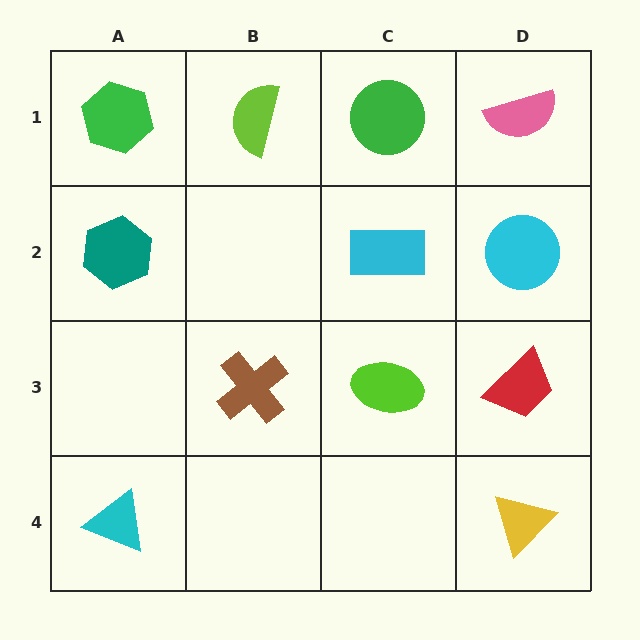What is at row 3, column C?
A lime ellipse.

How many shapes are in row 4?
2 shapes.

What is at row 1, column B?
A lime semicircle.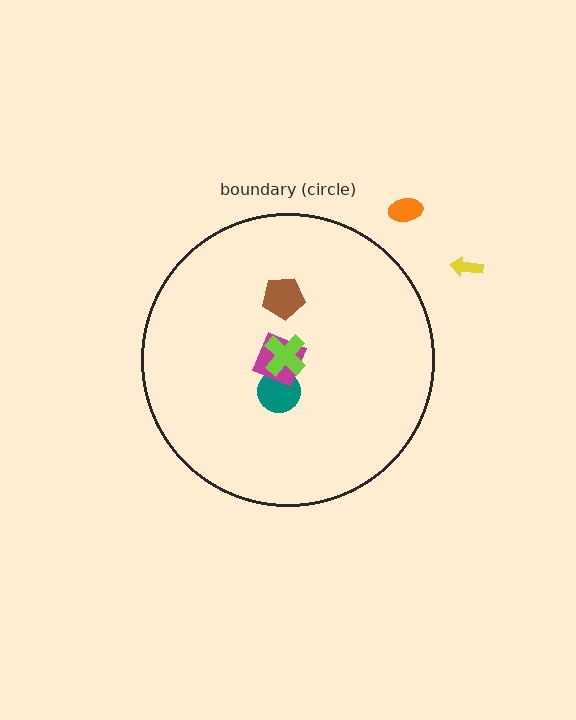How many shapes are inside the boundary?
4 inside, 2 outside.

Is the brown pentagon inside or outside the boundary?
Inside.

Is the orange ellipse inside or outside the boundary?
Outside.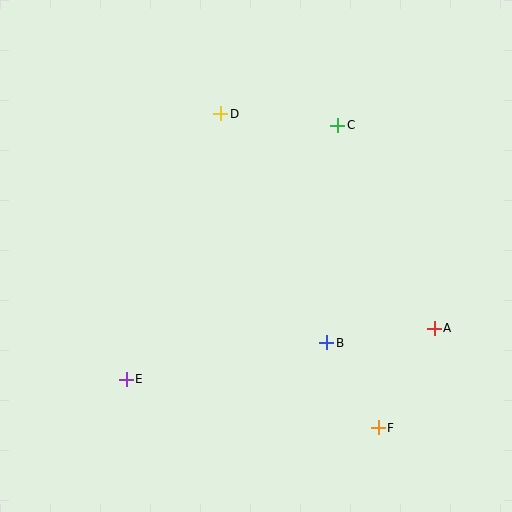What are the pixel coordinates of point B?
Point B is at (327, 343).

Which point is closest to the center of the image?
Point B at (327, 343) is closest to the center.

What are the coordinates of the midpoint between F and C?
The midpoint between F and C is at (358, 276).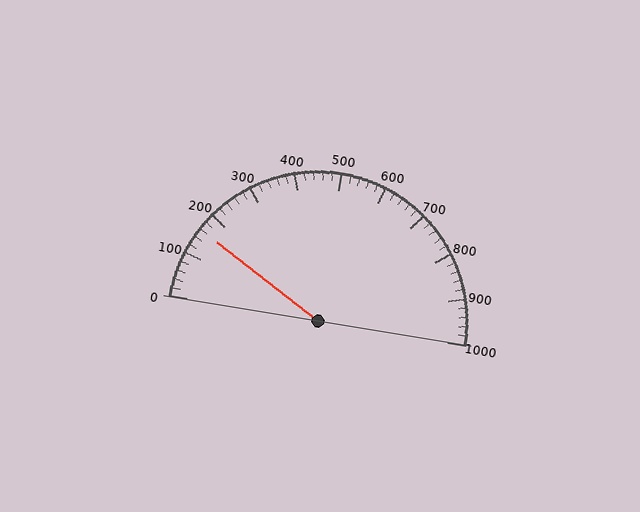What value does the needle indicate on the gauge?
The needle indicates approximately 160.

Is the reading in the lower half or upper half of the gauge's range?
The reading is in the lower half of the range (0 to 1000).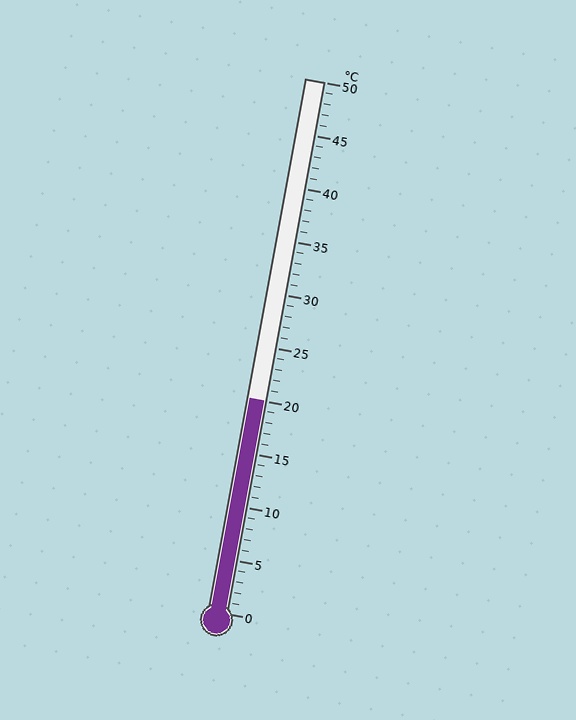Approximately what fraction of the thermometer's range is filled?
The thermometer is filled to approximately 40% of its range.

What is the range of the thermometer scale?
The thermometer scale ranges from 0°C to 50°C.